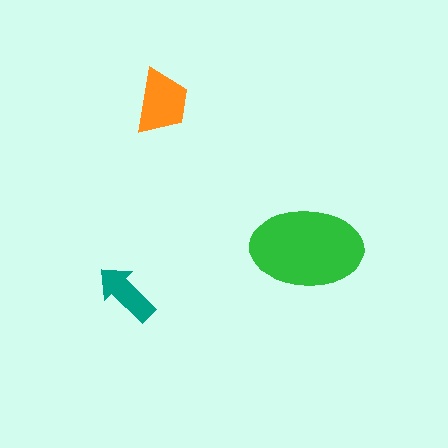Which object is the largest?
The green ellipse.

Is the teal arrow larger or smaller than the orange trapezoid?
Smaller.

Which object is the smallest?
The teal arrow.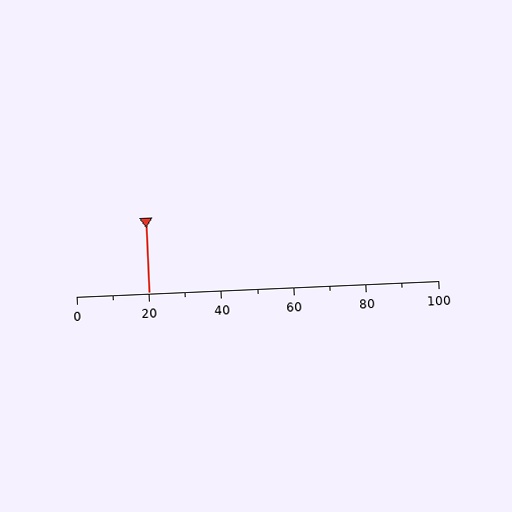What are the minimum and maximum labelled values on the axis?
The axis runs from 0 to 100.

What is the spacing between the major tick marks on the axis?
The major ticks are spaced 20 apart.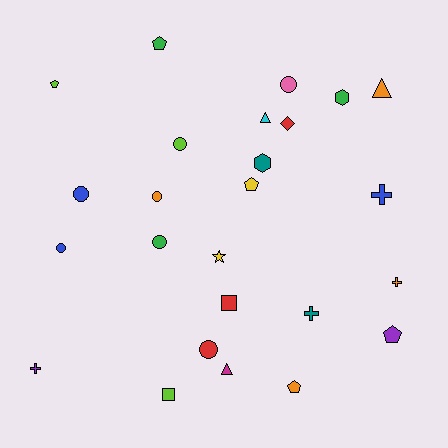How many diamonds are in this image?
There is 1 diamond.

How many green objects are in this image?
There are 3 green objects.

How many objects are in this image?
There are 25 objects.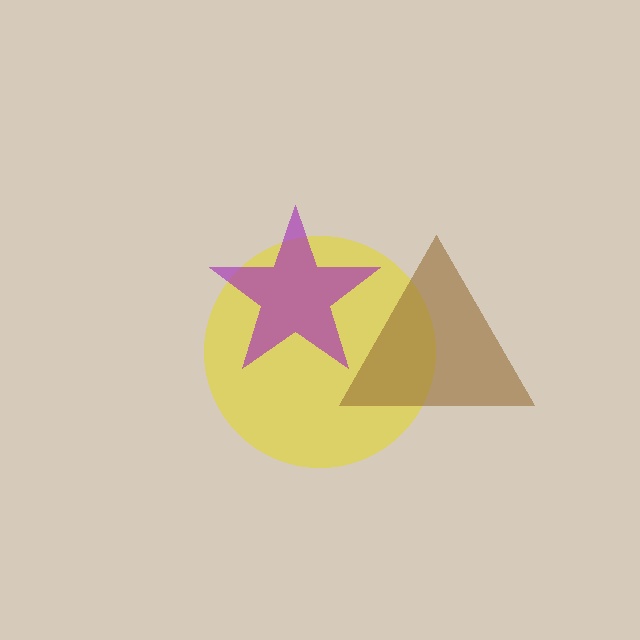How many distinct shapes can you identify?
There are 3 distinct shapes: a yellow circle, a brown triangle, a purple star.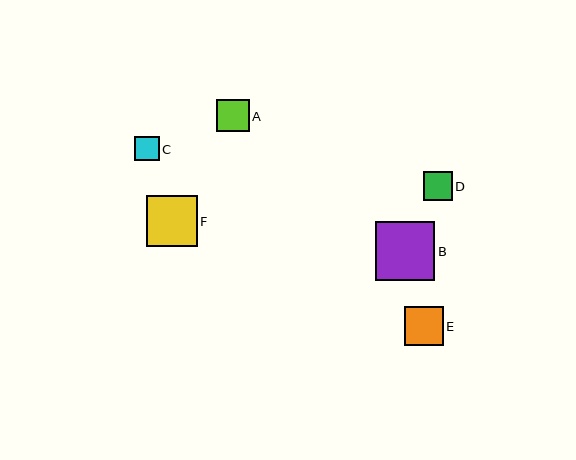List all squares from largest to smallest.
From largest to smallest: B, F, E, A, D, C.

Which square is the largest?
Square B is the largest with a size of approximately 59 pixels.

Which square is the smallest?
Square C is the smallest with a size of approximately 25 pixels.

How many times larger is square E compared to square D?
Square E is approximately 1.4 times the size of square D.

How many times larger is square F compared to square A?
Square F is approximately 1.6 times the size of square A.